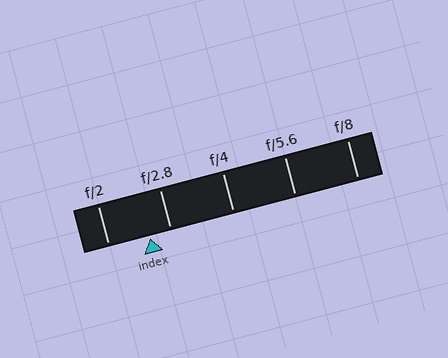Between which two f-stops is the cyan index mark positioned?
The index mark is between f/2 and f/2.8.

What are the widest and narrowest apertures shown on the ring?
The widest aperture shown is f/2 and the narrowest is f/8.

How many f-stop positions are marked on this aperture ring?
There are 5 f-stop positions marked.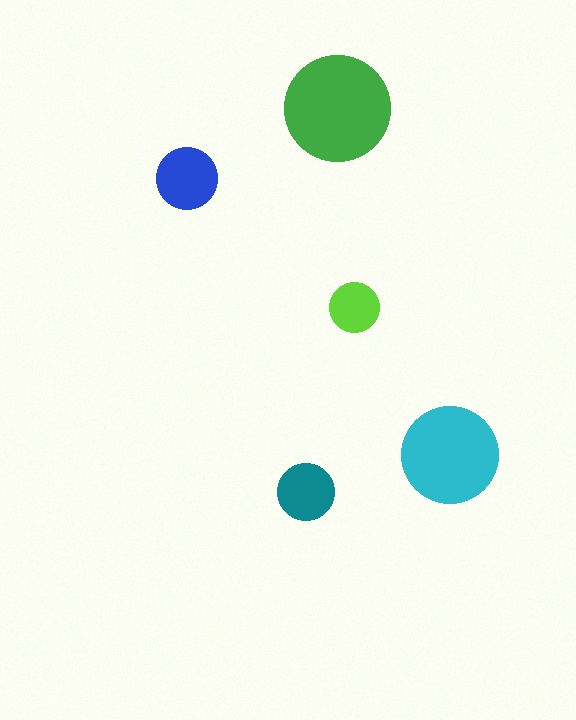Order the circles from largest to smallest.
the green one, the cyan one, the blue one, the teal one, the lime one.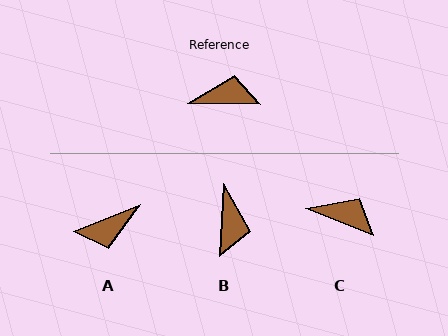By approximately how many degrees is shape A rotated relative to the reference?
Approximately 158 degrees clockwise.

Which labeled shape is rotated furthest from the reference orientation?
A, about 158 degrees away.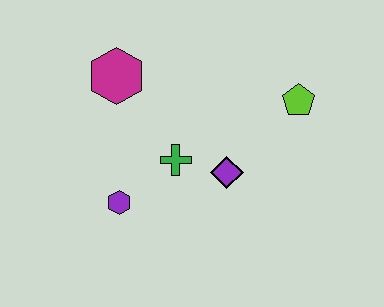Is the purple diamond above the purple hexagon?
Yes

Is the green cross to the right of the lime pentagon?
No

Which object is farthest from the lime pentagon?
The purple hexagon is farthest from the lime pentagon.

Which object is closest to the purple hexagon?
The green cross is closest to the purple hexagon.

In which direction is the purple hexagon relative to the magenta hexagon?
The purple hexagon is below the magenta hexagon.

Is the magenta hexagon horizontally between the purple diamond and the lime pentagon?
No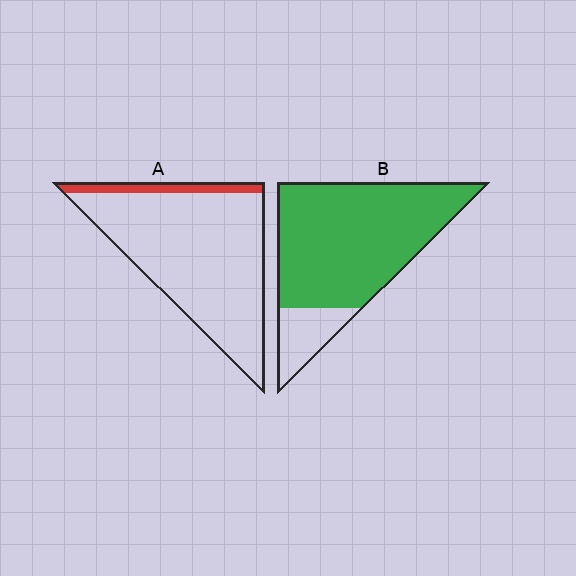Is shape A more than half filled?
No.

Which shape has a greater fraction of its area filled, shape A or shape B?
Shape B.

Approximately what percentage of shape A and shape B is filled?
A is approximately 10% and B is approximately 85%.